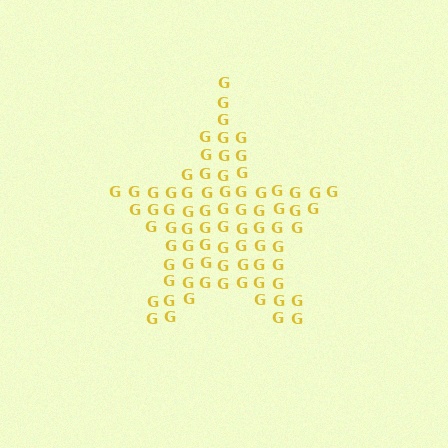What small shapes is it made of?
It is made of small letter G's.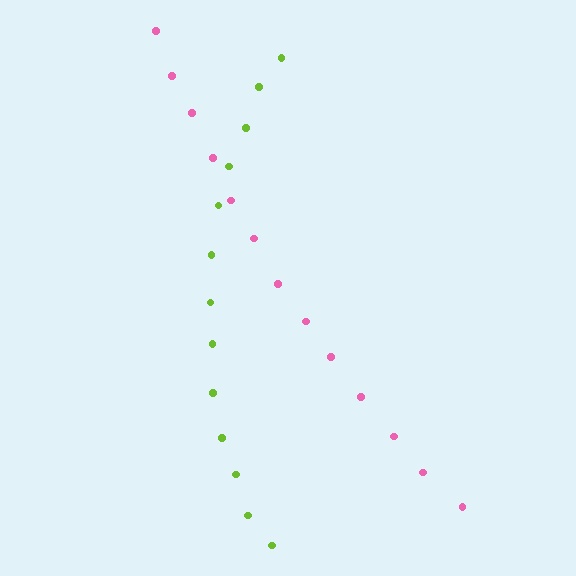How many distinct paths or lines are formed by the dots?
There are 2 distinct paths.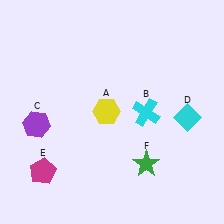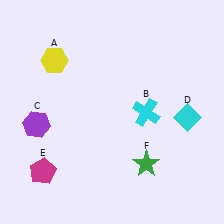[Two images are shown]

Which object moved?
The yellow hexagon (A) moved left.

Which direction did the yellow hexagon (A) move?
The yellow hexagon (A) moved left.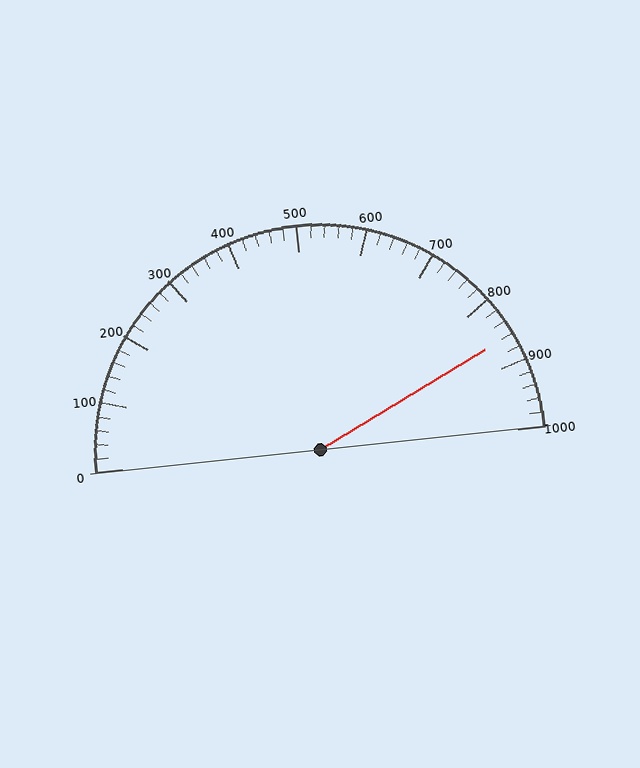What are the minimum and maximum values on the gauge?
The gauge ranges from 0 to 1000.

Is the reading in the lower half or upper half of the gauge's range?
The reading is in the upper half of the range (0 to 1000).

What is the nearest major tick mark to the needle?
The nearest major tick mark is 900.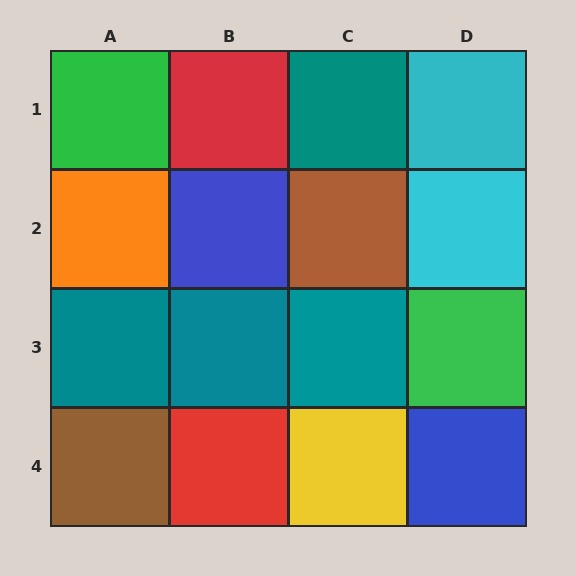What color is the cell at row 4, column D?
Blue.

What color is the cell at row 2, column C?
Brown.